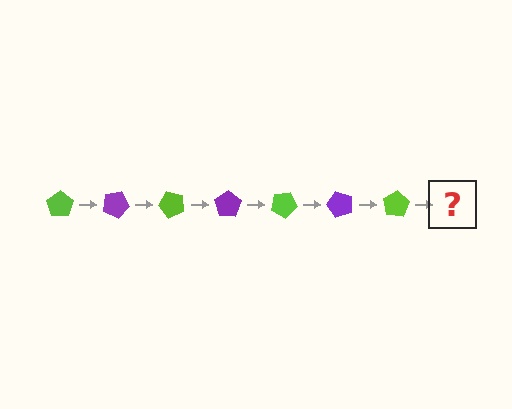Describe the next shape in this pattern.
It should be a purple pentagon, rotated 175 degrees from the start.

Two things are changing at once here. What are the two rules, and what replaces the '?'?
The two rules are that it rotates 25 degrees each step and the color cycles through lime and purple. The '?' should be a purple pentagon, rotated 175 degrees from the start.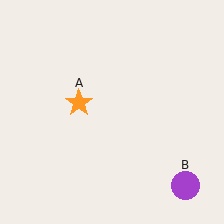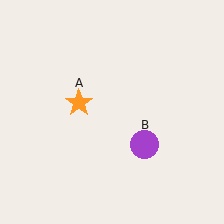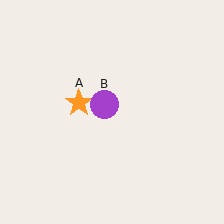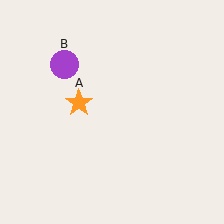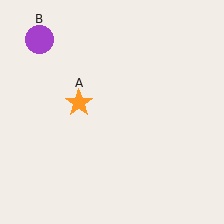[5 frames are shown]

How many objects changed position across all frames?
1 object changed position: purple circle (object B).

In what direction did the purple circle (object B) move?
The purple circle (object B) moved up and to the left.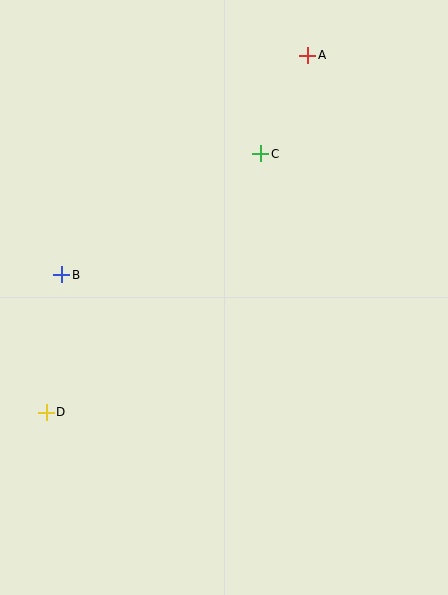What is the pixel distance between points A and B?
The distance between A and B is 330 pixels.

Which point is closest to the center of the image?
Point C at (261, 154) is closest to the center.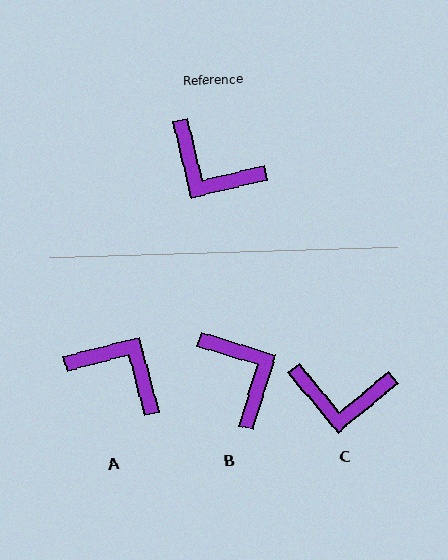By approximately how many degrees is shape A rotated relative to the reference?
Approximately 179 degrees clockwise.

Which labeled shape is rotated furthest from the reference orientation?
A, about 179 degrees away.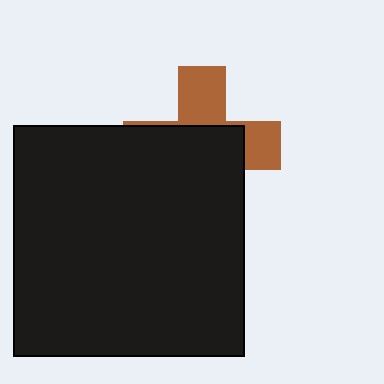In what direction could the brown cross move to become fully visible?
The brown cross could move up. That would shift it out from behind the black square entirely.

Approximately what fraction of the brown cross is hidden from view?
Roughly 62% of the brown cross is hidden behind the black square.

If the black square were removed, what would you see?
You would see the complete brown cross.